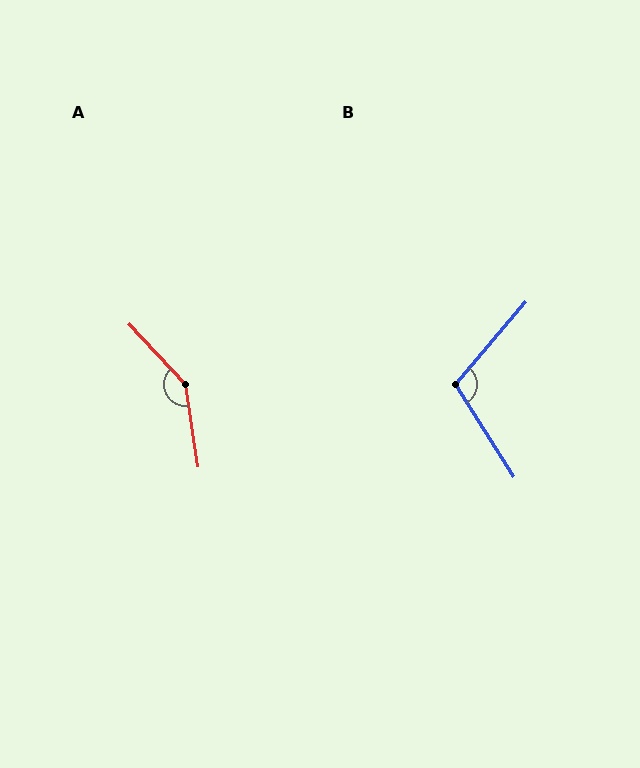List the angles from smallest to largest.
B (107°), A (146°).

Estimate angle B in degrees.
Approximately 107 degrees.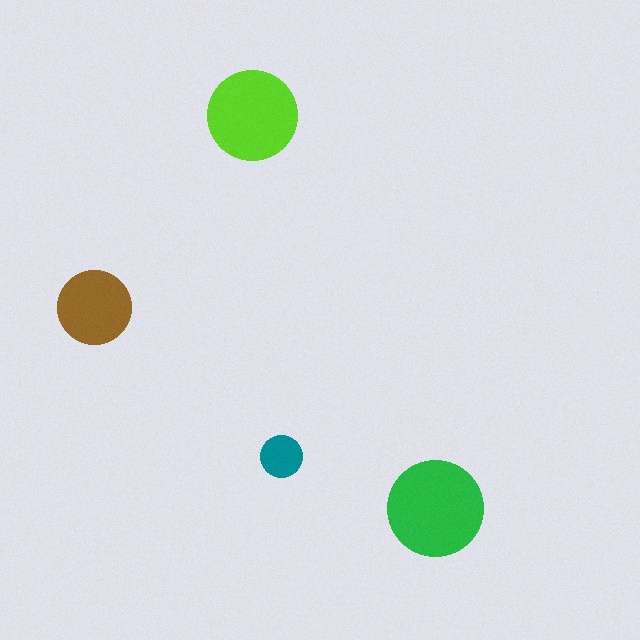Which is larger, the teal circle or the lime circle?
The lime one.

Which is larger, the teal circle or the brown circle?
The brown one.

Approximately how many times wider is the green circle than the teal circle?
About 2.5 times wider.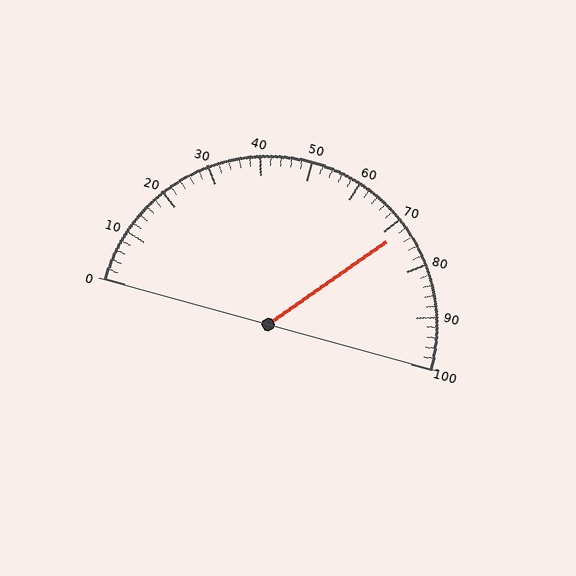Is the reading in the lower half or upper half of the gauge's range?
The reading is in the upper half of the range (0 to 100).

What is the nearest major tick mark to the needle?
The nearest major tick mark is 70.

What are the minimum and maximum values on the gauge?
The gauge ranges from 0 to 100.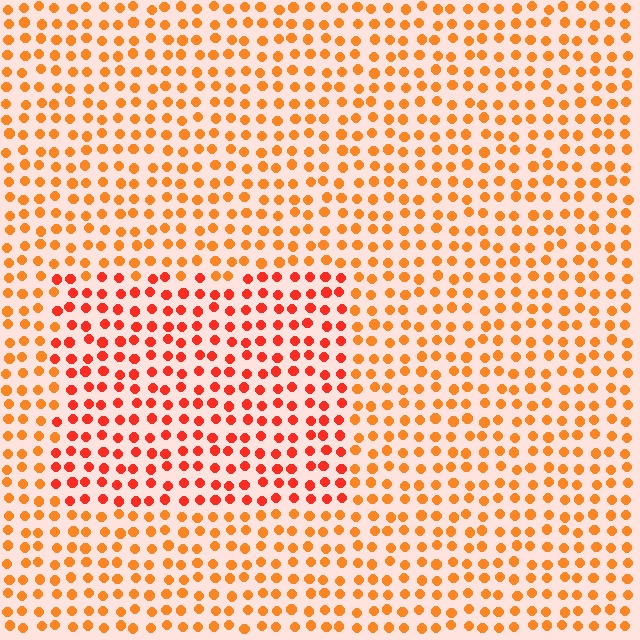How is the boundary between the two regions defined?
The boundary is defined purely by a slight shift in hue (about 25 degrees). Spacing, size, and orientation are identical on both sides.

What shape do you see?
I see a rectangle.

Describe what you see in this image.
The image is filled with small orange elements in a uniform arrangement. A rectangle-shaped region is visible where the elements are tinted to a slightly different hue, forming a subtle color boundary.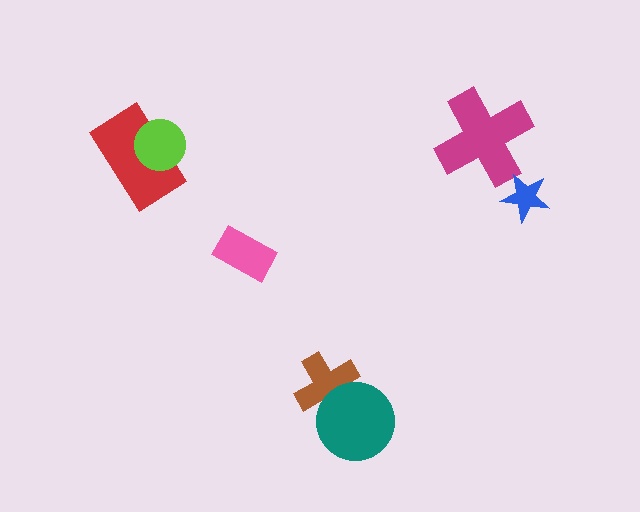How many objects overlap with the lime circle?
1 object overlaps with the lime circle.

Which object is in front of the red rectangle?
The lime circle is in front of the red rectangle.